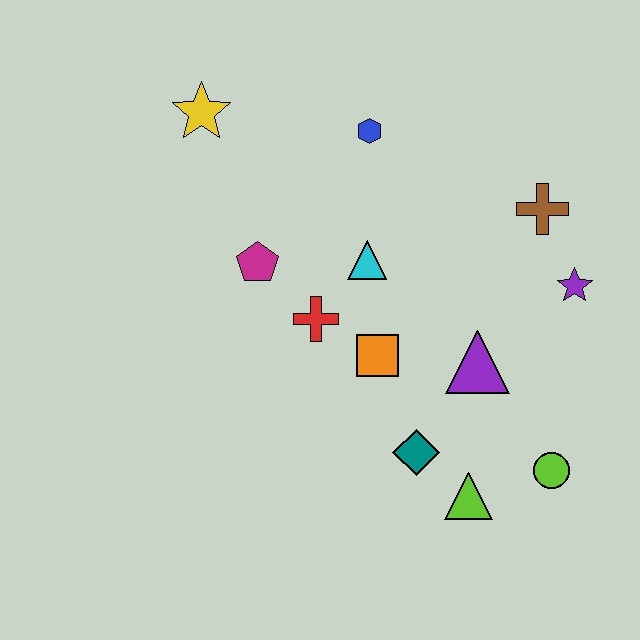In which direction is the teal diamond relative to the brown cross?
The teal diamond is below the brown cross.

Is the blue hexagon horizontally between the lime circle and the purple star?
No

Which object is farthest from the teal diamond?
The yellow star is farthest from the teal diamond.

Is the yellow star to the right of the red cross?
No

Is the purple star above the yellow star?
No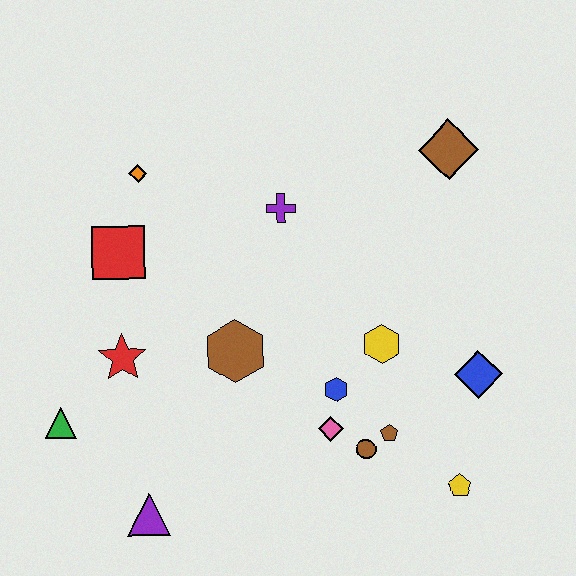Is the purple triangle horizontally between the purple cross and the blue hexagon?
No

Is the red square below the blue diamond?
No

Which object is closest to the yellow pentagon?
The brown pentagon is closest to the yellow pentagon.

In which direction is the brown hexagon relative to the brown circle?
The brown hexagon is to the left of the brown circle.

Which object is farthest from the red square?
The yellow pentagon is farthest from the red square.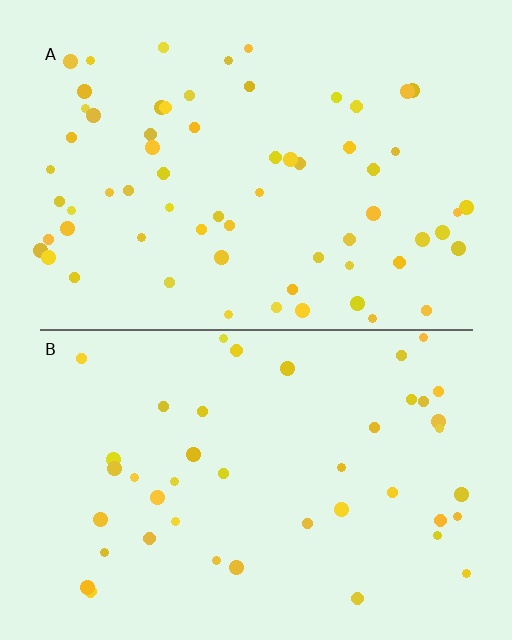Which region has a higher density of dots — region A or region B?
A (the top).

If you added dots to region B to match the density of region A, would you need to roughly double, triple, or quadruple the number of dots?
Approximately double.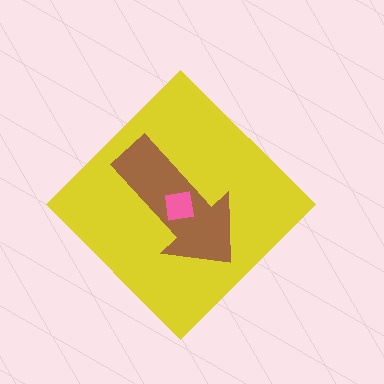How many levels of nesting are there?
3.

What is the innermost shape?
The pink square.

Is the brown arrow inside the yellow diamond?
Yes.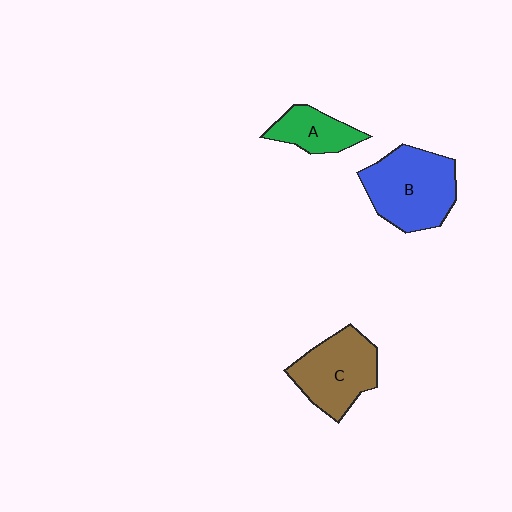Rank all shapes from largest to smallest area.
From largest to smallest: B (blue), C (brown), A (green).